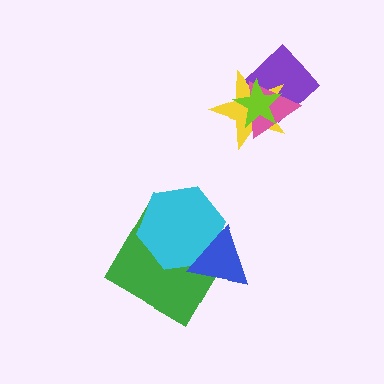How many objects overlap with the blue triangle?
2 objects overlap with the blue triangle.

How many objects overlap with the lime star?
3 objects overlap with the lime star.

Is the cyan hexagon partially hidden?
Yes, it is partially covered by another shape.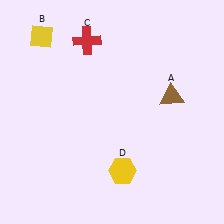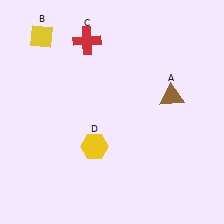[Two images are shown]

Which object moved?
The yellow hexagon (D) moved left.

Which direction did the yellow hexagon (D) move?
The yellow hexagon (D) moved left.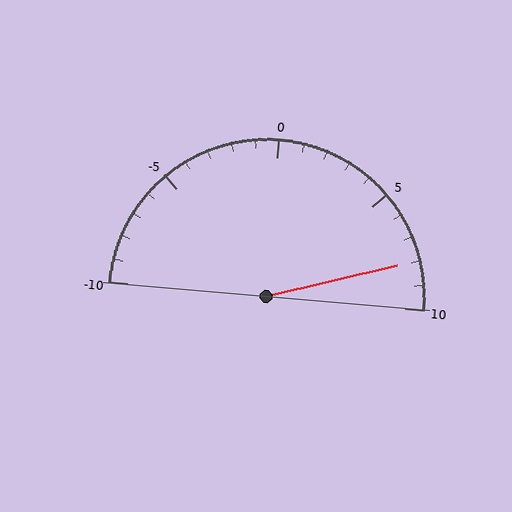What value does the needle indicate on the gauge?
The needle indicates approximately 8.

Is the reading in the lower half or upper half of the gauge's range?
The reading is in the upper half of the range (-10 to 10).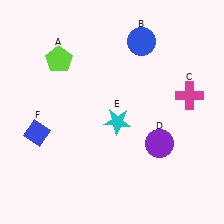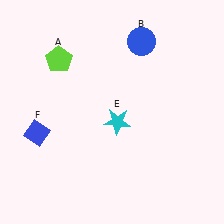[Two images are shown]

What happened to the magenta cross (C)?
The magenta cross (C) was removed in Image 2. It was in the top-right area of Image 1.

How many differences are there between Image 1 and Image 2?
There are 2 differences between the two images.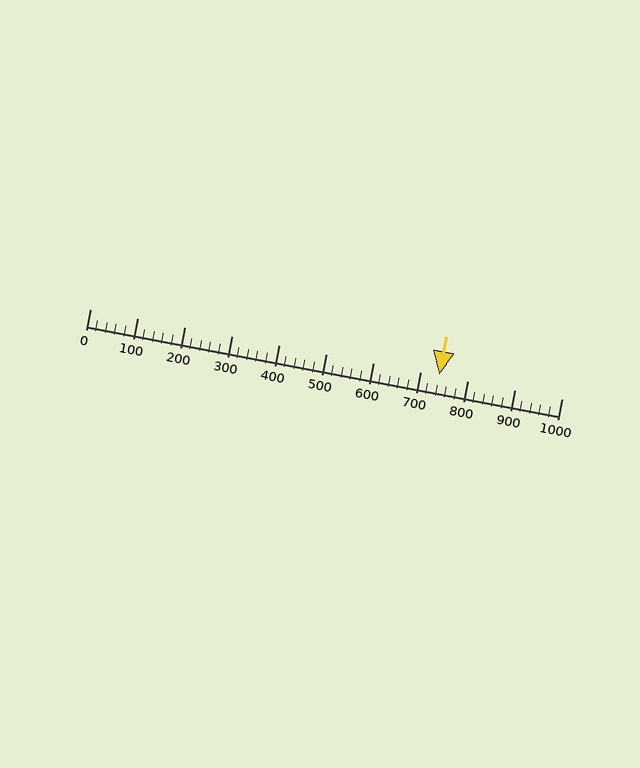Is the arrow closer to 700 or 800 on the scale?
The arrow is closer to 700.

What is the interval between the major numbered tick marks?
The major tick marks are spaced 100 units apart.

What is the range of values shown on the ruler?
The ruler shows values from 0 to 1000.